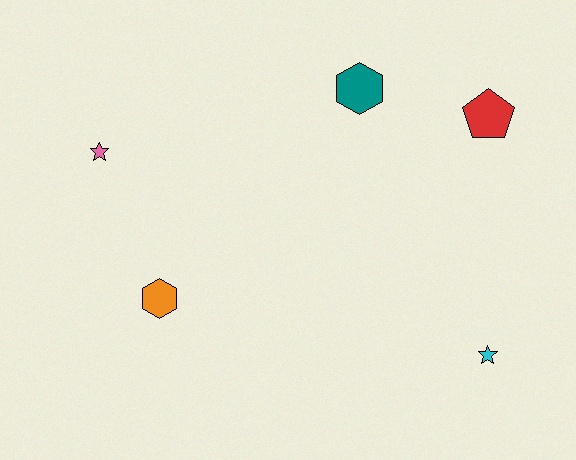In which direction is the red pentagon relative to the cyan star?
The red pentagon is above the cyan star.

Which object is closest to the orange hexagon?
The pink star is closest to the orange hexagon.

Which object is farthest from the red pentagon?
The pink star is farthest from the red pentagon.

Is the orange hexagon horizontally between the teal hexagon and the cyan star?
No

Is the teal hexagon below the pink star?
No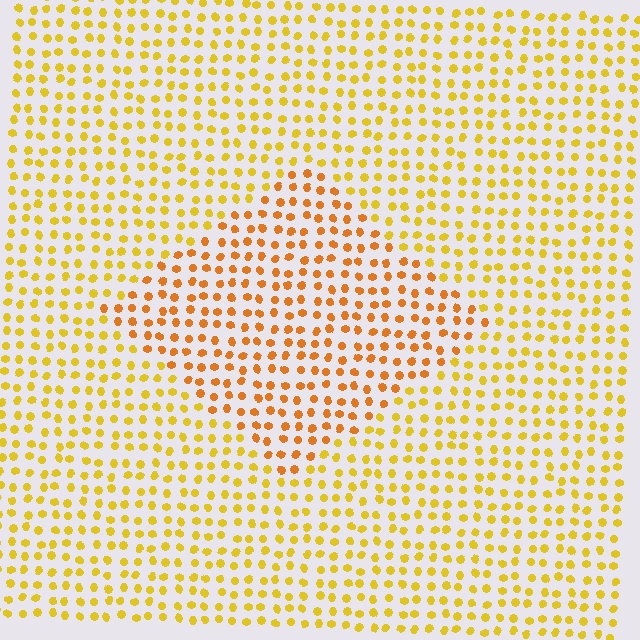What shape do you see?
I see a diamond.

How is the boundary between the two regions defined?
The boundary is defined purely by a slight shift in hue (about 25 degrees). Spacing, size, and orientation are identical on both sides.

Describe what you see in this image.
The image is filled with small yellow elements in a uniform arrangement. A diamond-shaped region is visible where the elements are tinted to a slightly different hue, forming a subtle color boundary.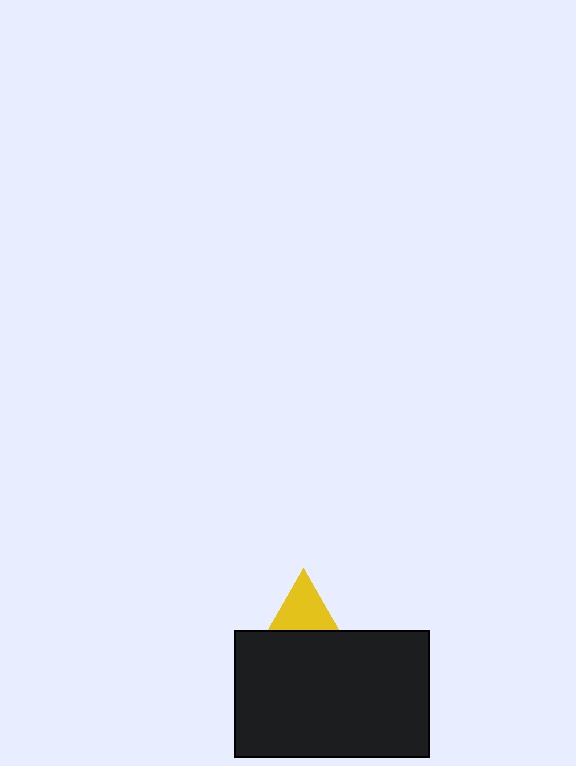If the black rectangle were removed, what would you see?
You would see the complete yellow triangle.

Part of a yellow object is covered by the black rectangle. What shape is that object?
It is a triangle.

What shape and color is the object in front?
The object in front is a black rectangle.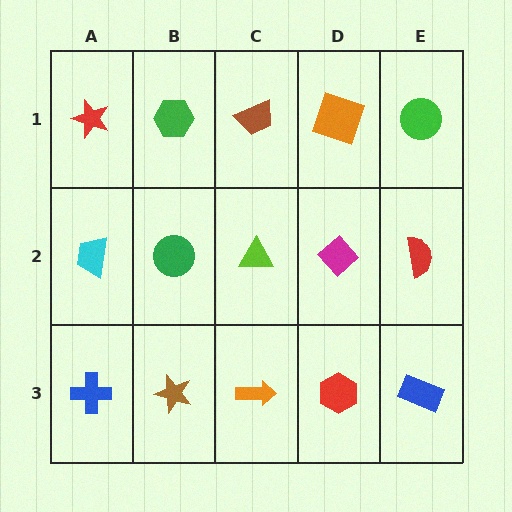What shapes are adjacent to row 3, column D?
A magenta diamond (row 2, column D), an orange arrow (row 3, column C), a blue rectangle (row 3, column E).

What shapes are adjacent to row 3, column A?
A cyan trapezoid (row 2, column A), a brown star (row 3, column B).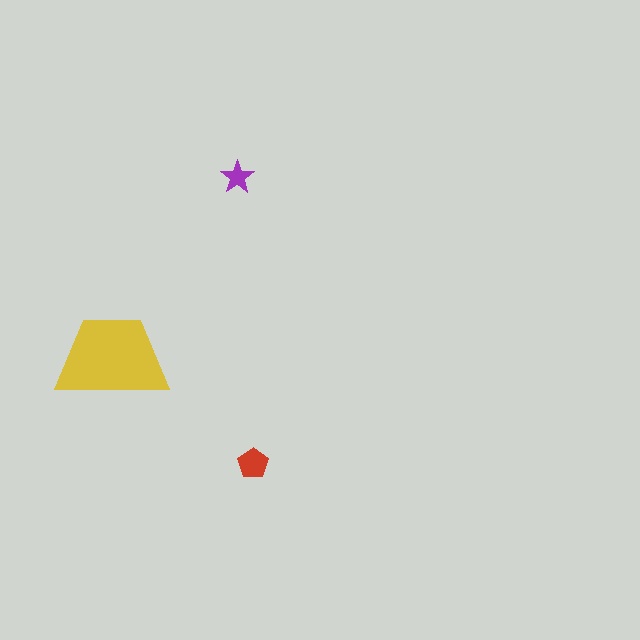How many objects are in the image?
There are 3 objects in the image.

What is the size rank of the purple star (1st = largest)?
3rd.